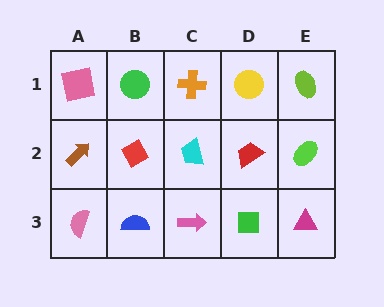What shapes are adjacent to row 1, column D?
A red trapezoid (row 2, column D), an orange cross (row 1, column C), a lime ellipse (row 1, column E).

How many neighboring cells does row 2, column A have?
3.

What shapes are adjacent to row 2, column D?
A yellow circle (row 1, column D), a green square (row 3, column D), a cyan trapezoid (row 2, column C), a lime ellipse (row 2, column E).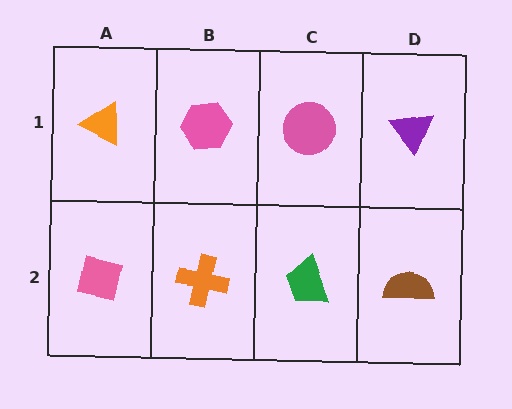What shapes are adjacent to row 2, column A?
An orange triangle (row 1, column A), an orange cross (row 2, column B).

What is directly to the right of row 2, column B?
A green trapezoid.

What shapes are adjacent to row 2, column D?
A purple triangle (row 1, column D), a green trapezoid (row 2, column C).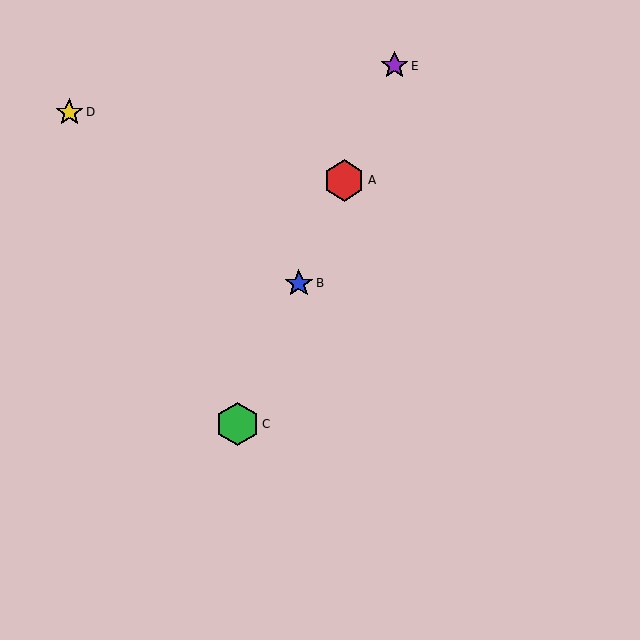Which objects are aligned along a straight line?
Objects A, B, C, E are aligned along a straight line.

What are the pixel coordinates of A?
Object A is at (344, 180).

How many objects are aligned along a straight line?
4 objects (A, B, C, E) are aligned along a straight line.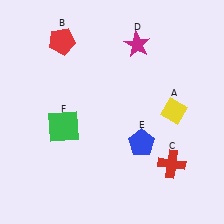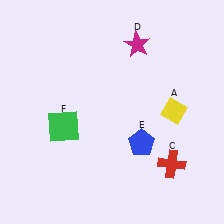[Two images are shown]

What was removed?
The red pentagon (B) was removed in Image 2.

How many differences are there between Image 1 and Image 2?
There is 1 difference between the two images.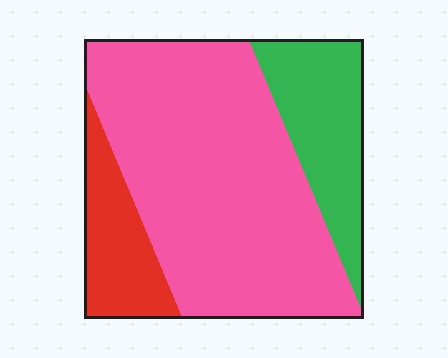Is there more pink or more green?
Pink.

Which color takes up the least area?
Red, at roughly 15%.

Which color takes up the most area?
Pink, at roughly 65%.